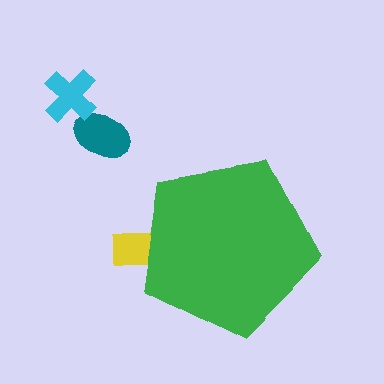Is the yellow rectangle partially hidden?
Yes, the yellow rectangle is partially hidden behind the green pentagon.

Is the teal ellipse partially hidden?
No, the teal ellipse is fully visible.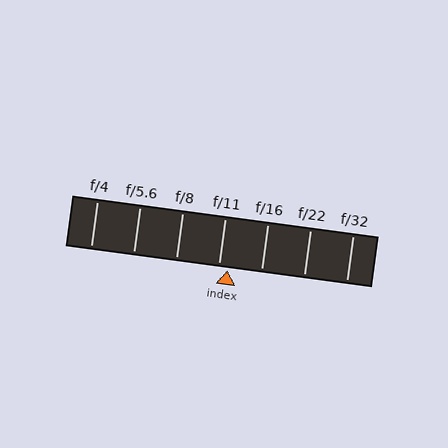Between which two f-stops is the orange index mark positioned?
The index mark is between f/11 and f/16.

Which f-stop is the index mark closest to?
The index mark is closest to f/11.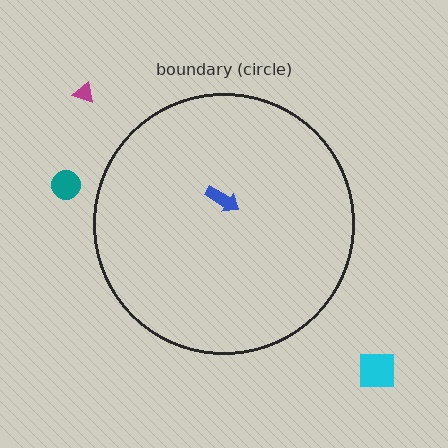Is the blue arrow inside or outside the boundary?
Inside.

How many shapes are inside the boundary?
1 inside, 3 outside.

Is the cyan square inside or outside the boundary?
Outside.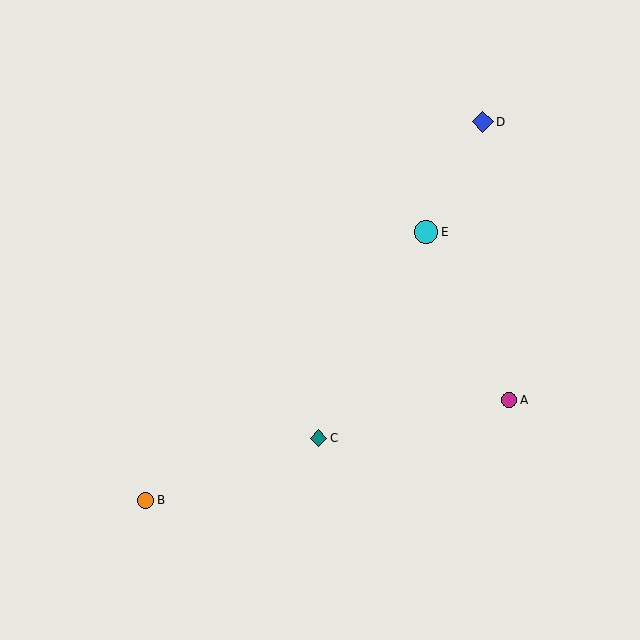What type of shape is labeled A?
Shape A is a magenta circle.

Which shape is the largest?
The cyan circle (labeled E) is the largest.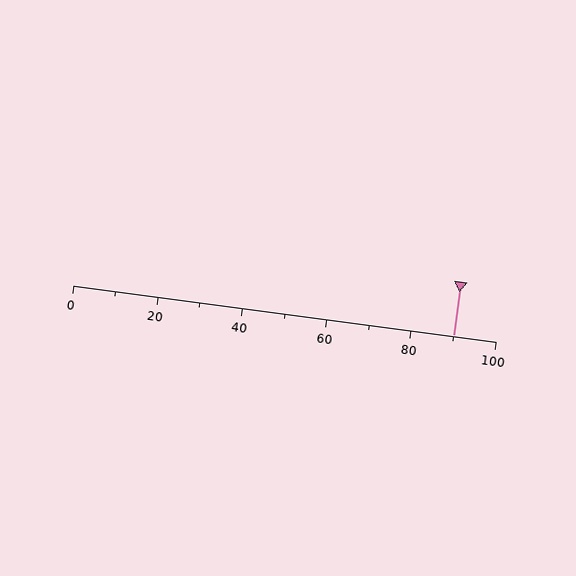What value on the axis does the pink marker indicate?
The marker indicates approximately 90.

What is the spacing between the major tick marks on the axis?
The major ticks are spaced 20 apart.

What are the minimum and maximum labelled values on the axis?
The axis runs from 0 to 100.